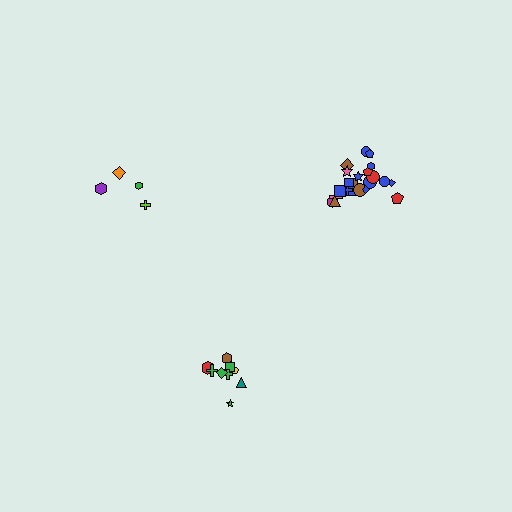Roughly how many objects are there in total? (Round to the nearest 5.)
Roughly 35 objects in total.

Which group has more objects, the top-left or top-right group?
The top-right group.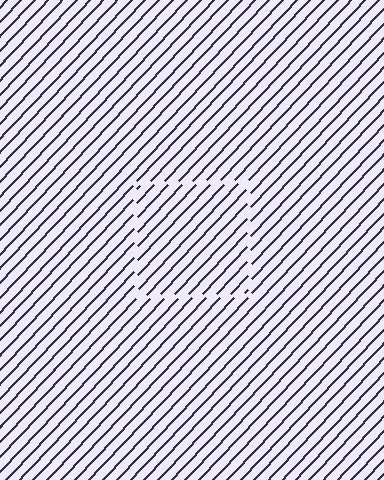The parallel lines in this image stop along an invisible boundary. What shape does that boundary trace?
An illusory square. The interior of the shape contains the same grating, shifted by half a period — the contour is defined by the phase discontinuity where line-ends from the inner and outer gratings abut.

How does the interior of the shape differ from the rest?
The interior of the shape contains the same grating, shifted by half a period — the contour is defined by the phase discontinuity where line-ends from the inner and outer gratings abut.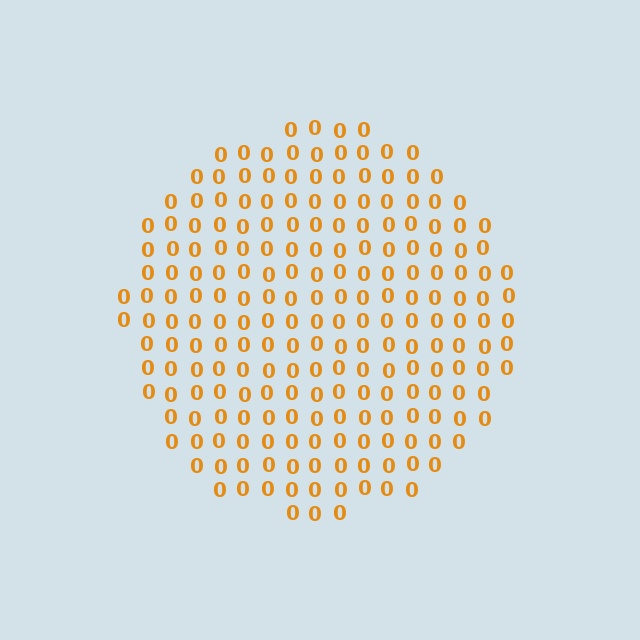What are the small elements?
The small elements are digit 0's.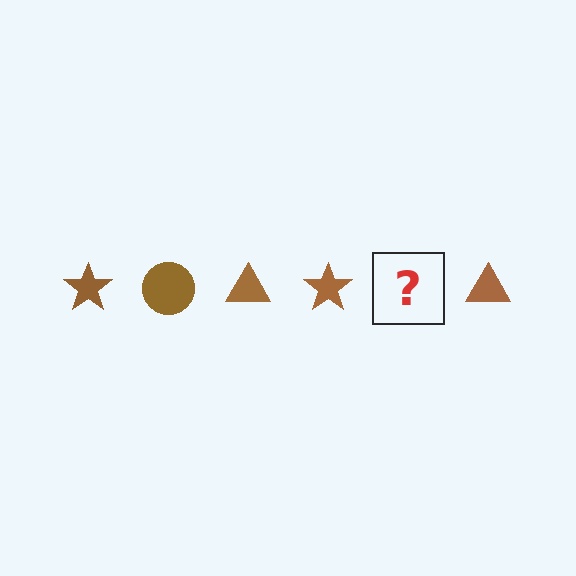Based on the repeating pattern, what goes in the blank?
The blank should be a brown circle.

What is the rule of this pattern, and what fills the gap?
The rule is that the pattern cycles through star, circle, triangle shapes in brown. The gap should be filled with a brown circle.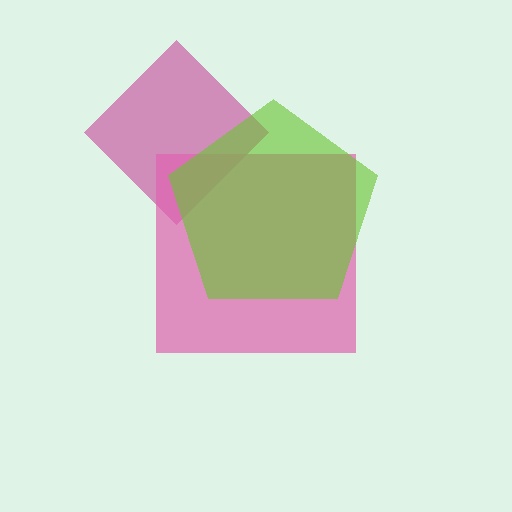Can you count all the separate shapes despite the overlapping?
Yes, there are 3 separate shapes.